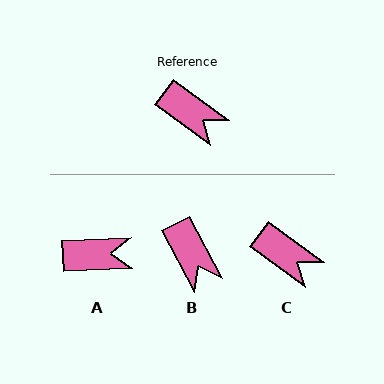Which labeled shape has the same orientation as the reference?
C.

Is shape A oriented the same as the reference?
No, it is off by about 39 degrees.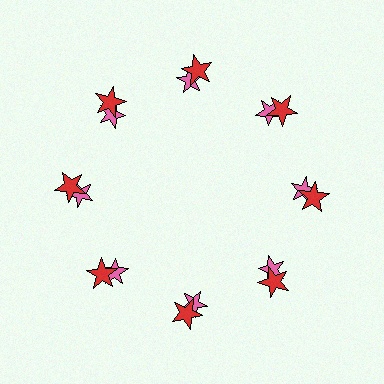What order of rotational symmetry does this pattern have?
This pattern has 8-fold rotational symmetry.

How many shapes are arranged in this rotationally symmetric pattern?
There are 16 shapes, arranged in 8 groups of 2.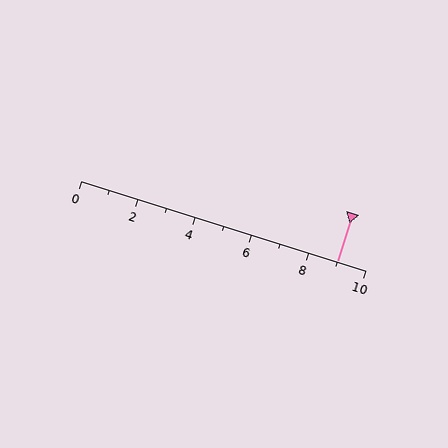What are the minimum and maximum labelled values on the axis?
The axis runs from 0 to 10.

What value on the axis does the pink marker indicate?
The marker indicates approximately 9.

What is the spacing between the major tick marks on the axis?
The major ticks are spaced 2 apart.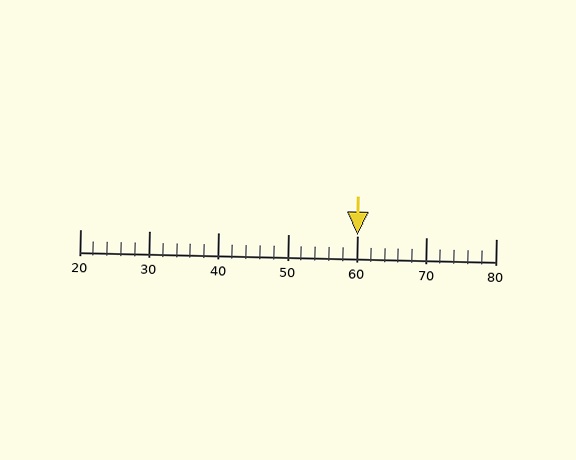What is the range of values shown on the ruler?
The ruler shows values from 20 to 80.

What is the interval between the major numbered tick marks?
The major tick marks are spaced 10 units apart.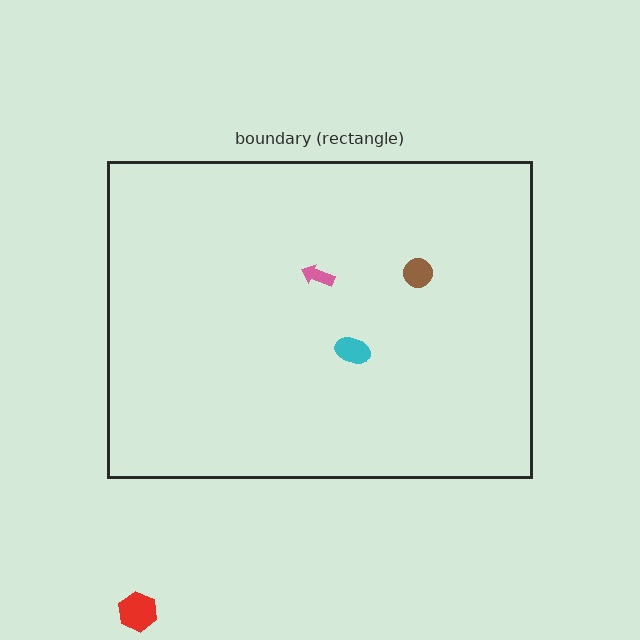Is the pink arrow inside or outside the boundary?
Inside.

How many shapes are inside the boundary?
3 inside, 1 outside.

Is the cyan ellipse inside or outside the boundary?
Inside.